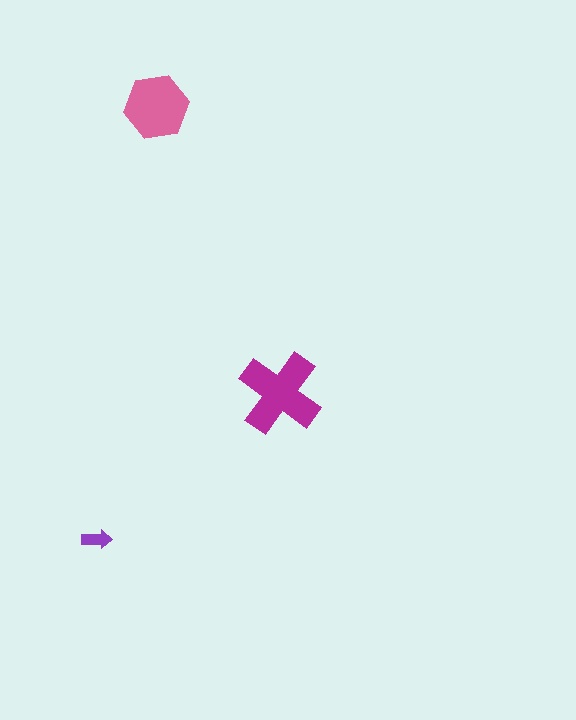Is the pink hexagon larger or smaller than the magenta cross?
Smaller.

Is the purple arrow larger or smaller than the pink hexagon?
Smaller.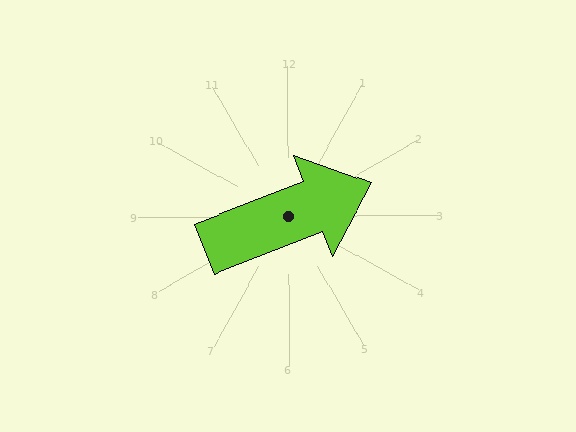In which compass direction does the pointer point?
East.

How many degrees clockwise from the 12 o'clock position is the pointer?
Approximately 69 degrees.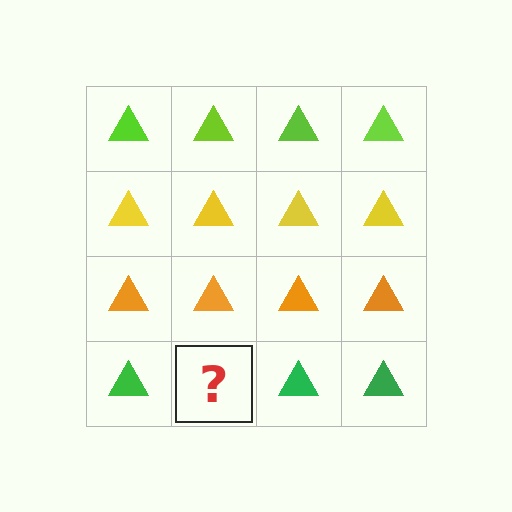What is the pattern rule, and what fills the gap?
The rule is that each row has a consistent color. The gap should be filled with a green triangle.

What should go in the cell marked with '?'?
The missing cell should contain a green triangle.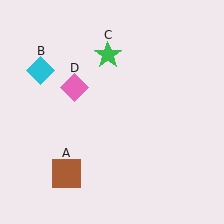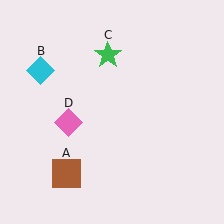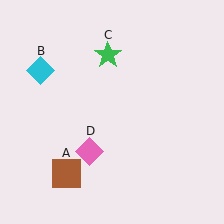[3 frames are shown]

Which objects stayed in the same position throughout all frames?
Brown square (object A) and cyan diamond (object B) and green star (object C) remained stationary.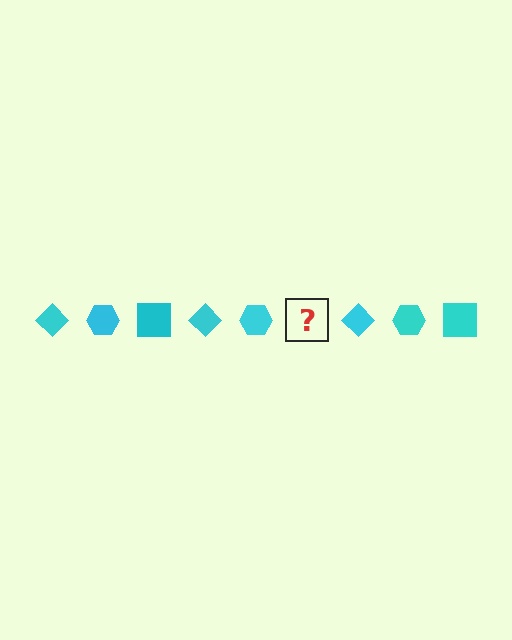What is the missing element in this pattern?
The missing element is a cyan square.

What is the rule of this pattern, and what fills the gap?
The rule is that the pattern cycles through diamond, hexagon, square shapes in cyan. The gap should be filled with a cyan square.